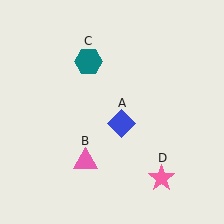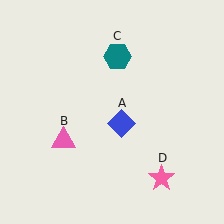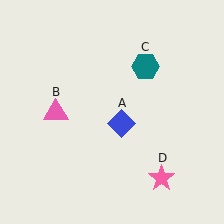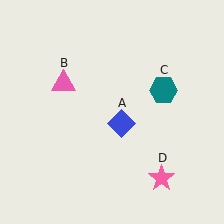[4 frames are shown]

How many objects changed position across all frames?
2 objects changed position: pink triangle (object B), teal hexagon (object C).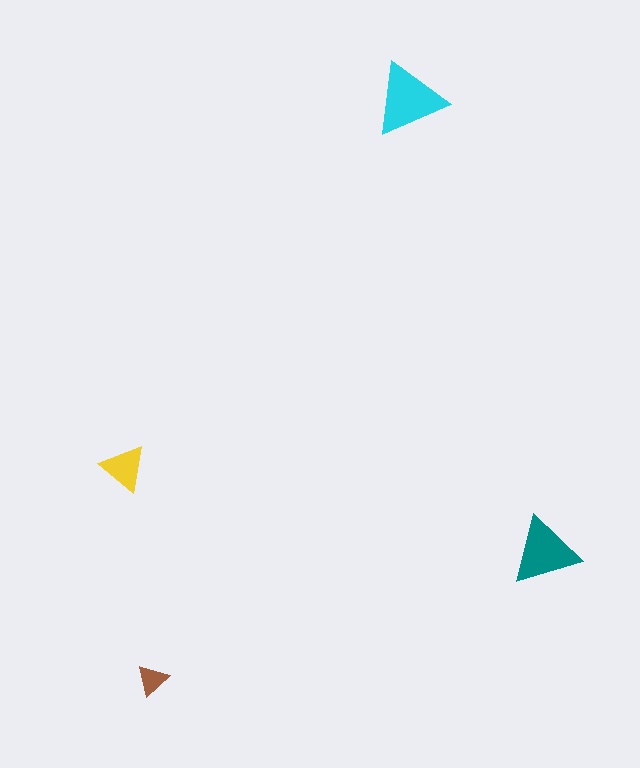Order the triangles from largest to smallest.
the cyan one, the teal one, the yellow one, the brown one.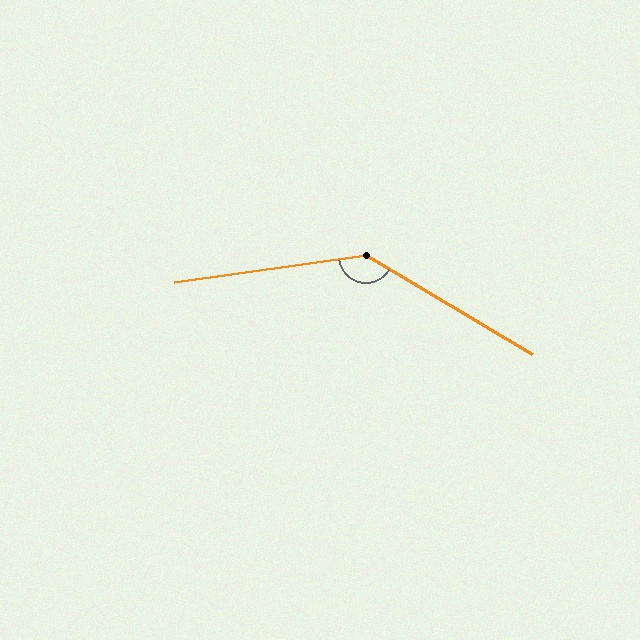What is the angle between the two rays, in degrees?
Approximately 141 degrees.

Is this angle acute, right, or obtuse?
It is obtuse.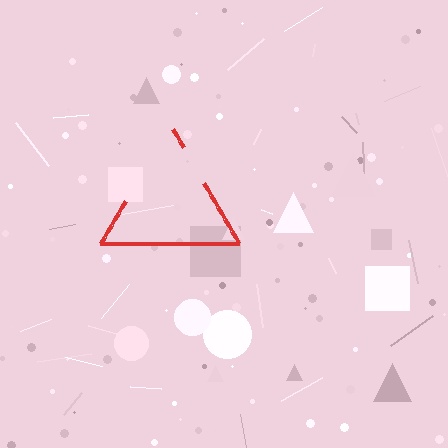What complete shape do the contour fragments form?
The contour fragments form a triangle.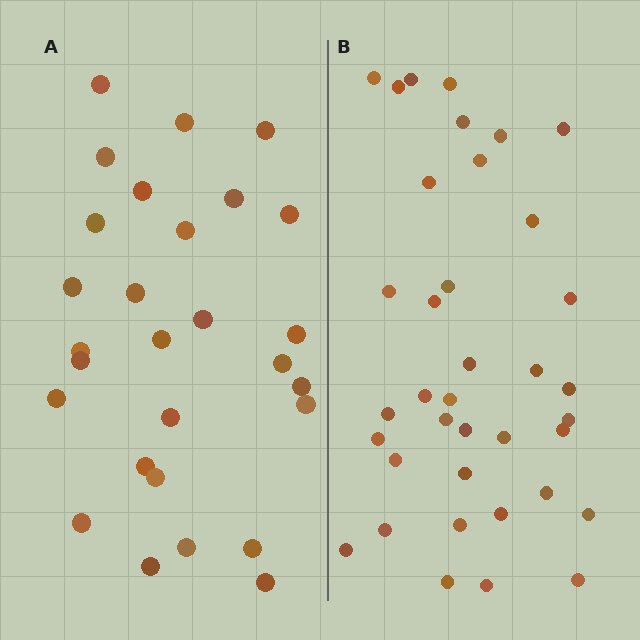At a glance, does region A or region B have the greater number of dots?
Region B (the right region) has more dots.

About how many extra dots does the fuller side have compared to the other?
Region B has roughly 8 or so more dots than region A.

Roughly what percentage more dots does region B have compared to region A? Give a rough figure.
About 30% more.